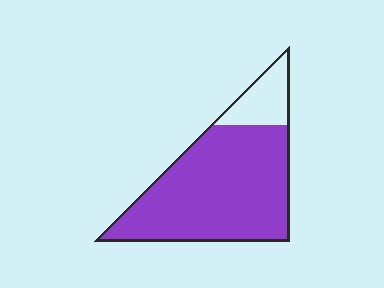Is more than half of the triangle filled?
Yes.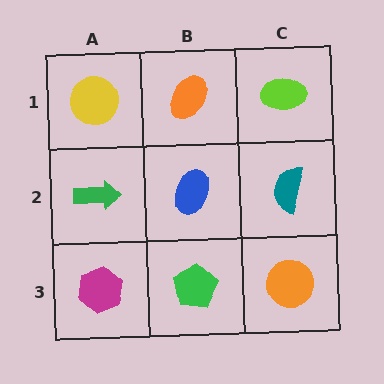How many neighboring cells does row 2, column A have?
3.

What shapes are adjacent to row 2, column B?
An orange ellipse (row 1, column B), a green pentagon (row 3, column B), a green arrow (row 2, column A), a teal semicircle (row 2, column C).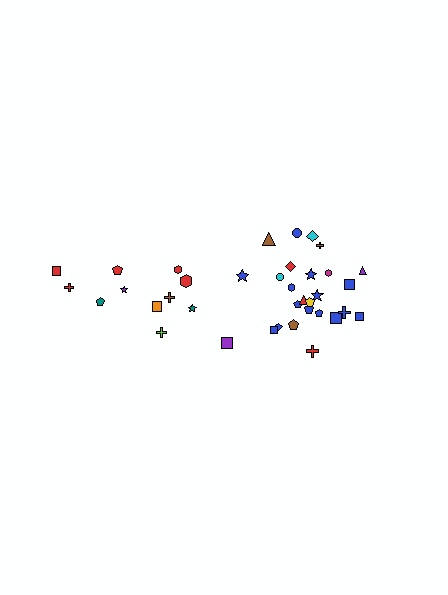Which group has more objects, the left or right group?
The right group.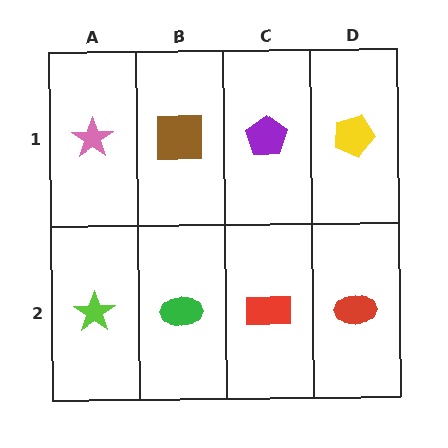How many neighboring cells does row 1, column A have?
2.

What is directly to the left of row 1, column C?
A brown square.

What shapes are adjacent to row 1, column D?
A red ellipse (row 2, column D), a purple pentagon (row 1, column C).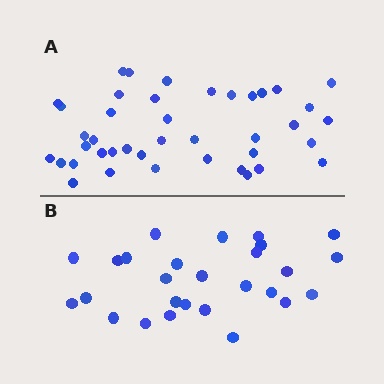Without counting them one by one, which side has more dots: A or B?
Region A (the top region) has more dots.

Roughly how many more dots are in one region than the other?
Region A has approximately 15 more dots than region B.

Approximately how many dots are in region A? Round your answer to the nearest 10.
About 40 dots. (The exact count is 41, which rounds to 40.)